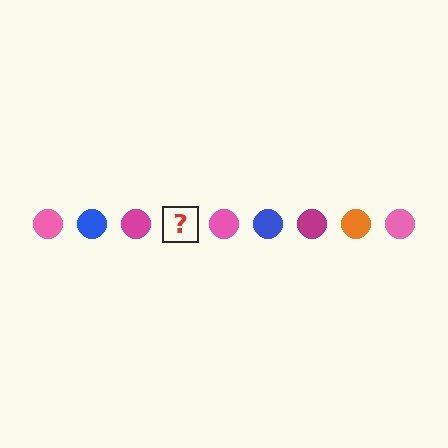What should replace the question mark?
The question mark should be replaced with an orange circle.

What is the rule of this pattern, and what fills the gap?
The rule is that the pattern cycles through pink, blue, magenta, orange circles. The gap should be filled with an orange circle.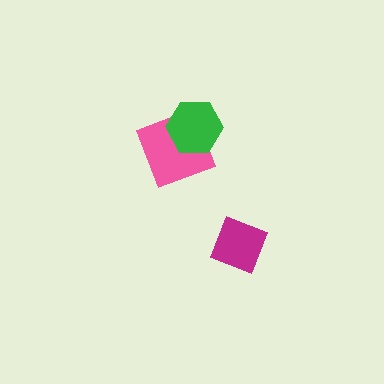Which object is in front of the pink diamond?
The green hexagon is in front of the pink diamond.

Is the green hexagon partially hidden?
No, no other shape covers it.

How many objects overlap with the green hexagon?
1 object overlaps with the green hexagon.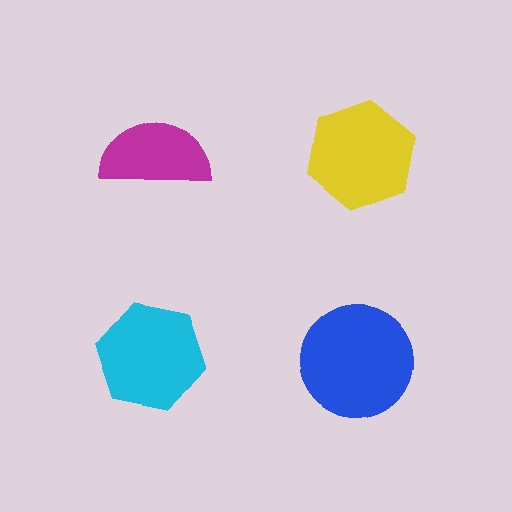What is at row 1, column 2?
A yellow hexagon.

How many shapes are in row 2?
2 shapes.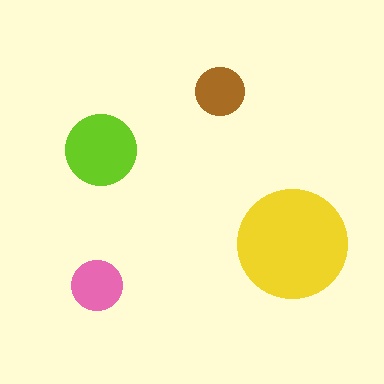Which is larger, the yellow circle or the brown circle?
The yellow one.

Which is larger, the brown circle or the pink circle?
The pink one.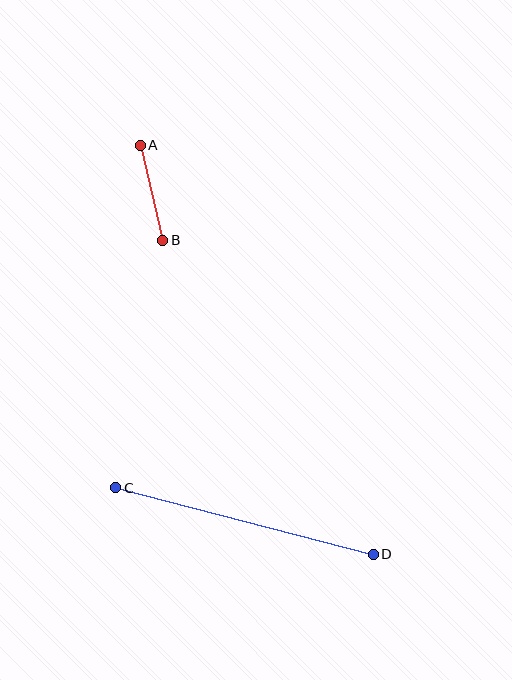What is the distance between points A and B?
The distance is approximately 97 pixels.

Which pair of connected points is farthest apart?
Points C and D are farthest apart.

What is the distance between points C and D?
The distance is approximately 266 pixels.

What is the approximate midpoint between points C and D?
The midpoint is at approximately (245, 521) pixels.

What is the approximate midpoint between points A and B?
The midpoint is at approximately (152, 193) pixels.